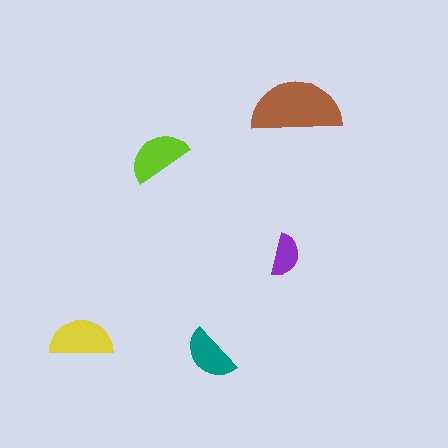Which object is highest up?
The brown semicircle is topmost.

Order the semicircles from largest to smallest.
the brown one, the yellow one, the lime one, the teal one, the purple one.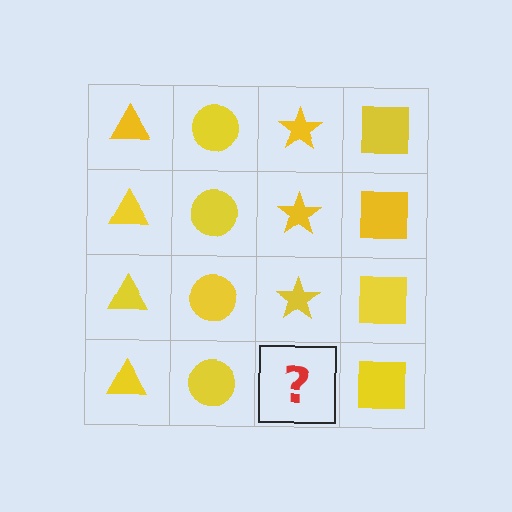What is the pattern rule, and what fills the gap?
The rule is that each column has a consistent shape. The gap should be filled with a yellow star.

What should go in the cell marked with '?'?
The missing cell should contain a yellow star.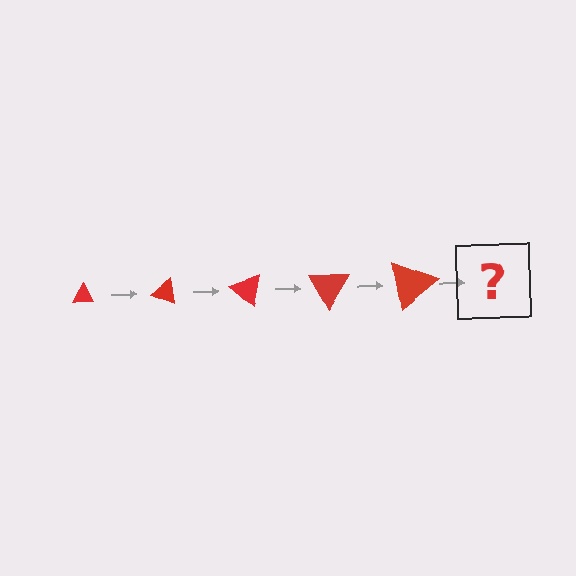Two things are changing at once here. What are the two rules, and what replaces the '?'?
The two rules are that the triangle grows larger each step and it rotates 20 degrees each step. The '?' should be a triangle, larger than the previous one and rotated 100 degrees from the start.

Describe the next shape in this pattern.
It should be a triangle, larger than the previous one and rotated 100 degrees from the start.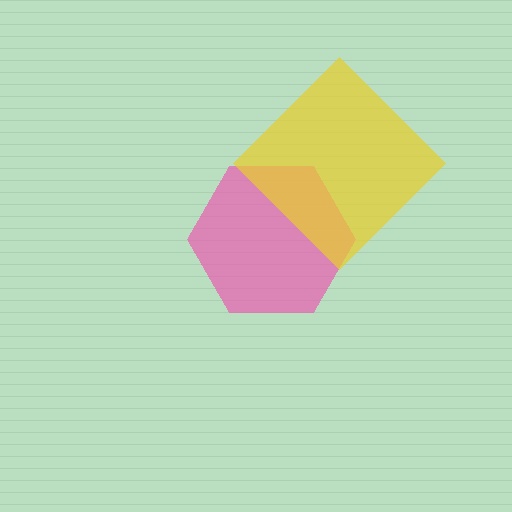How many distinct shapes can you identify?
There are 2 distinct shapes: a pink hexagon, a yellow diamond.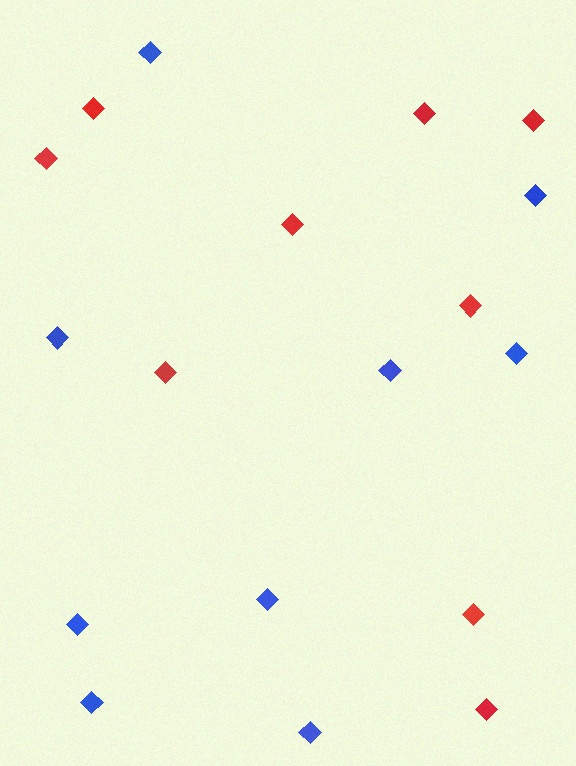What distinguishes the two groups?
There are 2 groups: one group of red diamonds (9) and one group of blue diamonds (9).